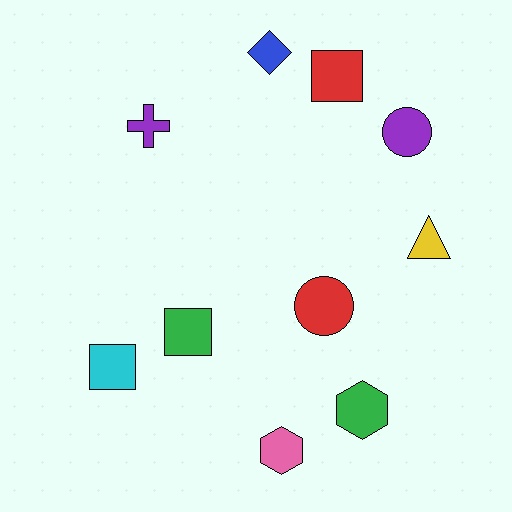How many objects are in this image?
There are 10 objects.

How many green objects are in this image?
There are 2 green objects.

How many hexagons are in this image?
There are 2 hexagons.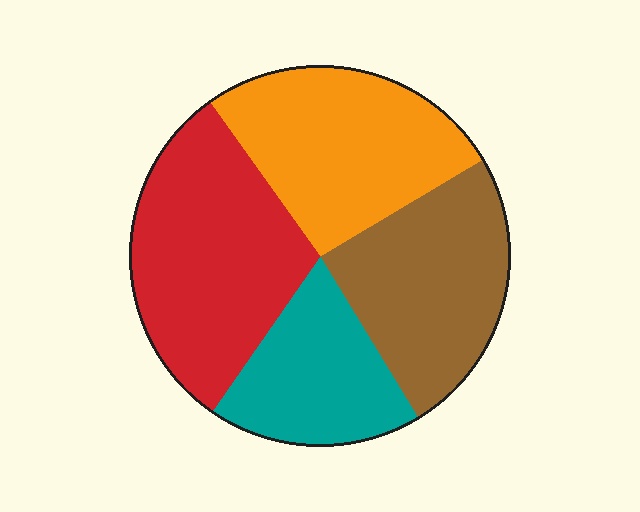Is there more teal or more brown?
Brown.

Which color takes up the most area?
Red, at roughly 30%.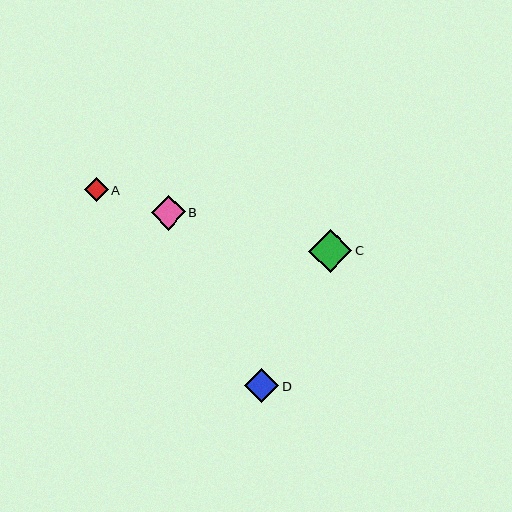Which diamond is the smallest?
Diamond A is the smallest with a size of approximately 24 pixels.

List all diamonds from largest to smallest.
From largest to smallest: C, B, D, A.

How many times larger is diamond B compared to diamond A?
Diamond B is approximately 1.4 times the size of diamond A.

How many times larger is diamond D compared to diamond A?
Diamond D is approximately 1.4 times the size of diamond A.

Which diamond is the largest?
Diamond C is the largest with a size of approximately 43 pixels.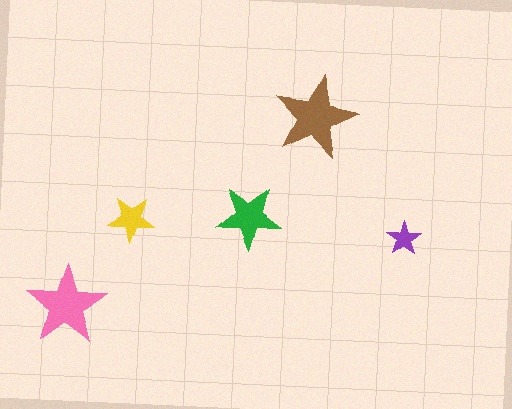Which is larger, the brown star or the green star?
The brown one.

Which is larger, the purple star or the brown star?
The brown one.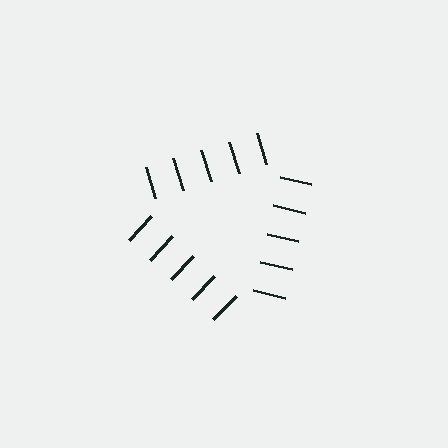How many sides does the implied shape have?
3 sides — the line-ends trace a triangle.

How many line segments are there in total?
15 — 5 along each of the 3 edges.